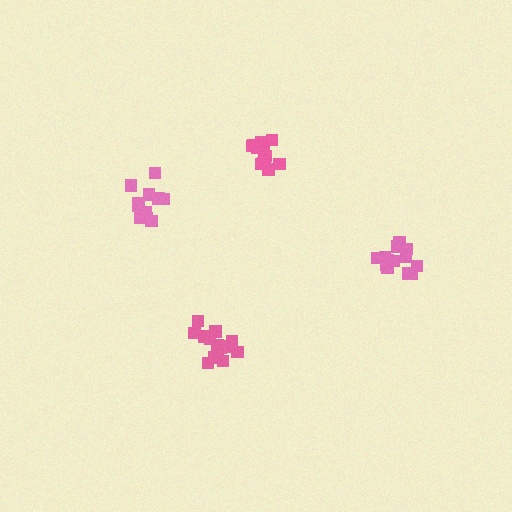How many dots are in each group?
Group 1: 11 dots, Group 2: 14 dots, Group 3: 16 dots, Group 4: 13 dots (54 total).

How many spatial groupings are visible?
There are 4 spatial groupings.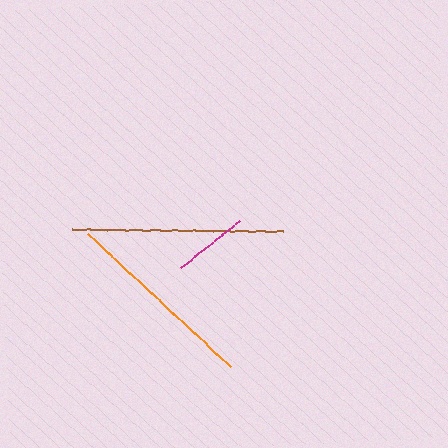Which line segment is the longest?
The brown line is the longest at approximately 211 pixels.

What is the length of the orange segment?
The orange segment is approximately 195 pixels long.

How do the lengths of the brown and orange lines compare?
The brown and orange lines are approximately the same length.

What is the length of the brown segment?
The brown segment is approximately 211 pixels long.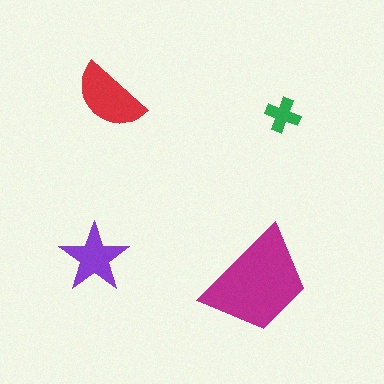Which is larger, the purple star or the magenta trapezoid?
The magenta trapezoid.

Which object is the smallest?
The green cross.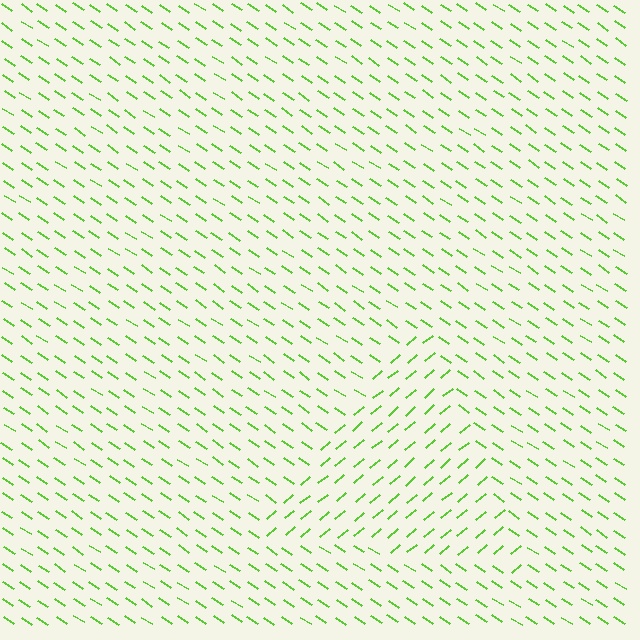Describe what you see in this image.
The image is filled with small lime line segments. A triangle region in the image has lines oriented differently from the surrounding lines, creating a visible texture boundary.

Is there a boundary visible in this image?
Yes, there is a texture boundary formed by a change in line orientation.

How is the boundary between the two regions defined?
The boundary is defined purely by a change in line orientation (approximately 74 degrees difference). All lines are the same color and thickness.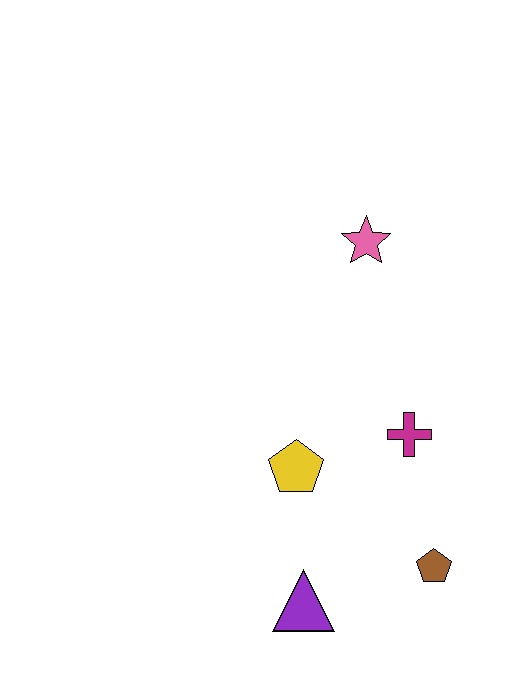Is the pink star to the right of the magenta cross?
No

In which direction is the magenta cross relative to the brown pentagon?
The magenta cross is above the brown pentagon.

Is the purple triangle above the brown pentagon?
No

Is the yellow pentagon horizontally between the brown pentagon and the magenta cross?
No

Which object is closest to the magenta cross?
The yellow pentagon is closest to the magenta cross.